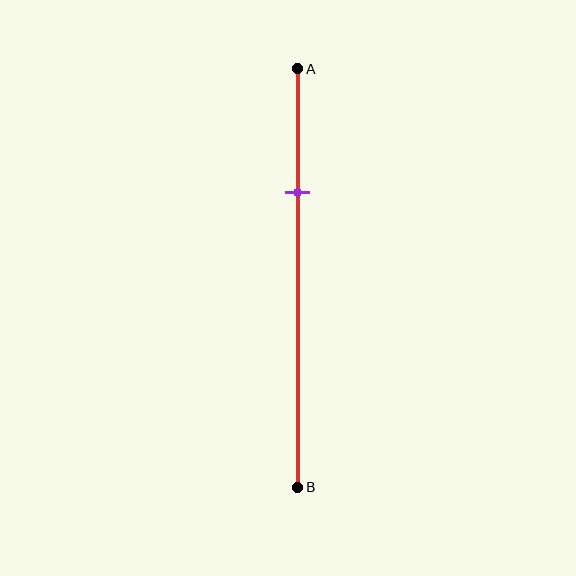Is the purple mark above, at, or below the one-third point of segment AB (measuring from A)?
The purple mark is above the one-third point of segment AB.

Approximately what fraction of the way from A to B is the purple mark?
The purple mark is approximately 30% of the way from A to B.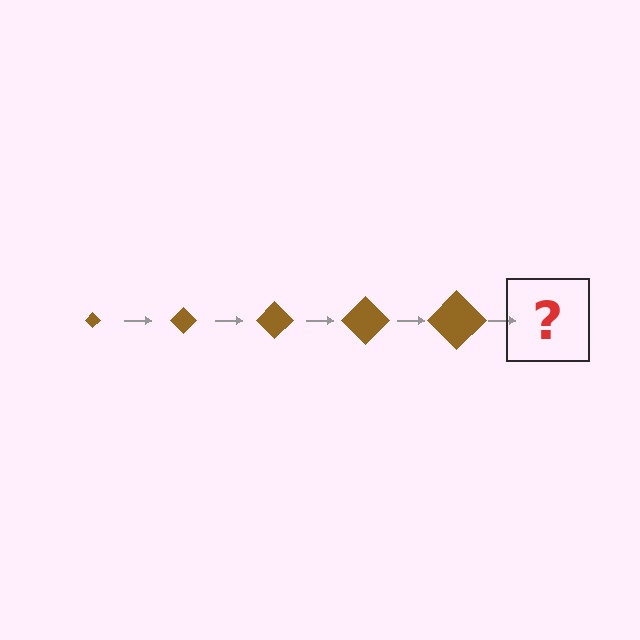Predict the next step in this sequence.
The next step is a brown diamond, larger than the previous one.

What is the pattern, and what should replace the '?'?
The pattern is that the diamond gets progressively larger each step. The '?' should be a brown diamond, larger than the previous one.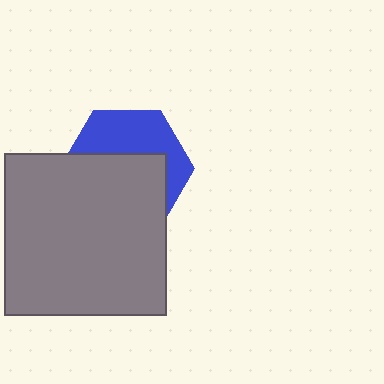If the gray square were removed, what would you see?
You would see the complete blue hexagon.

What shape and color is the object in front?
The object in front is a gray square.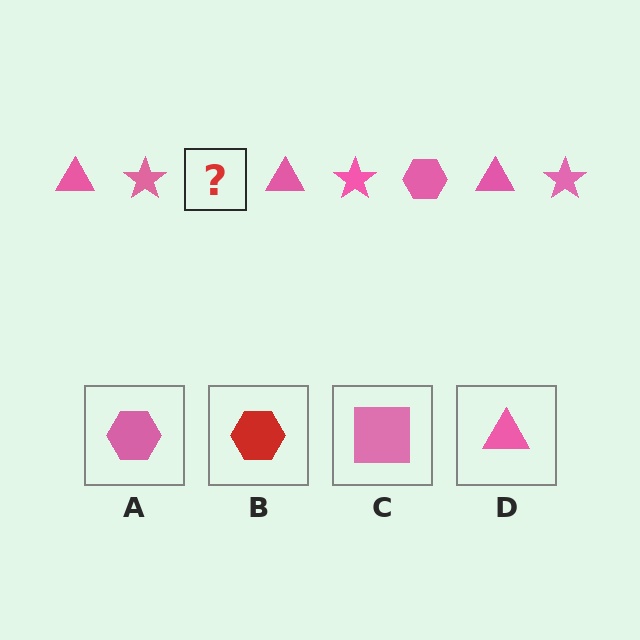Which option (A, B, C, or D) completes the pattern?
A.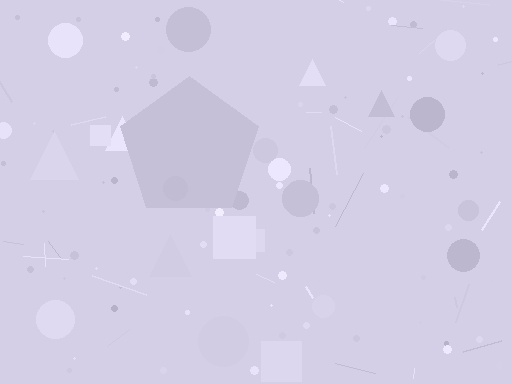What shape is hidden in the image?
A pentagon is hidden in the image.